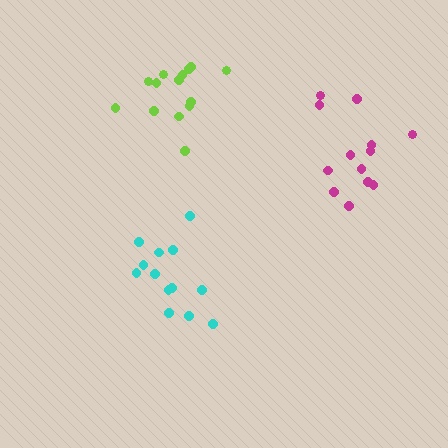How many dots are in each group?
Group 1: 14 dots, Group 2: 13 dots, Group 3: 14 dots (41 total).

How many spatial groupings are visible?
There are 3 spatial groupings.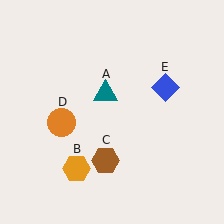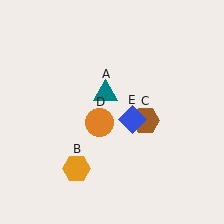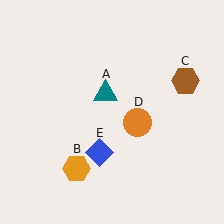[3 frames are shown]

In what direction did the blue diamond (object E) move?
The blue diamond (object E) moved down and to the left.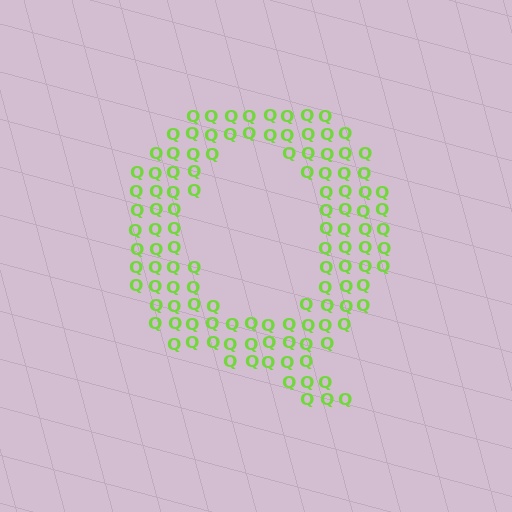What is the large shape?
The large shape is the letter Q.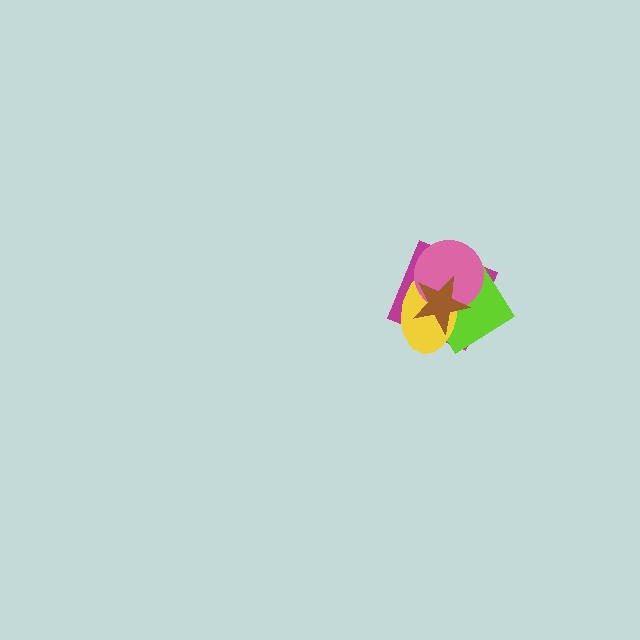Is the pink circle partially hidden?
Yes, it is partially covered by another shape.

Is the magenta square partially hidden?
Yes, it is partially covered by another shape.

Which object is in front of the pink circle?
The brown star is in front of the pink circle.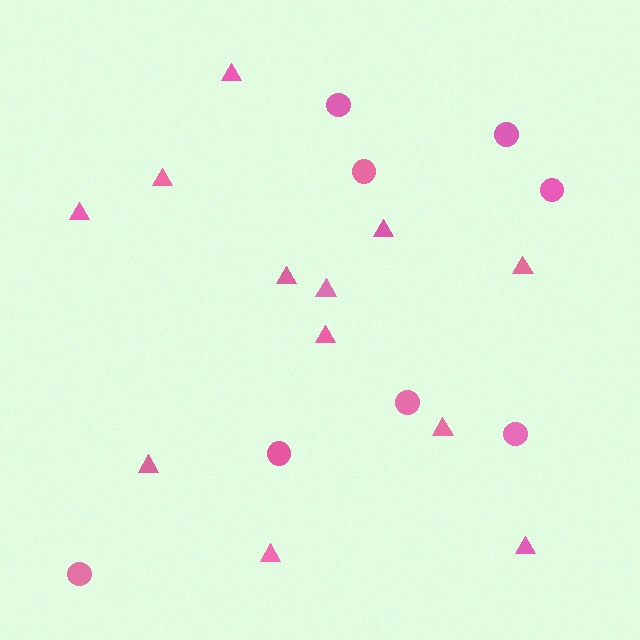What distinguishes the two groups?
There are 2 groups: one group of triangles (12) and one group of circles (8).